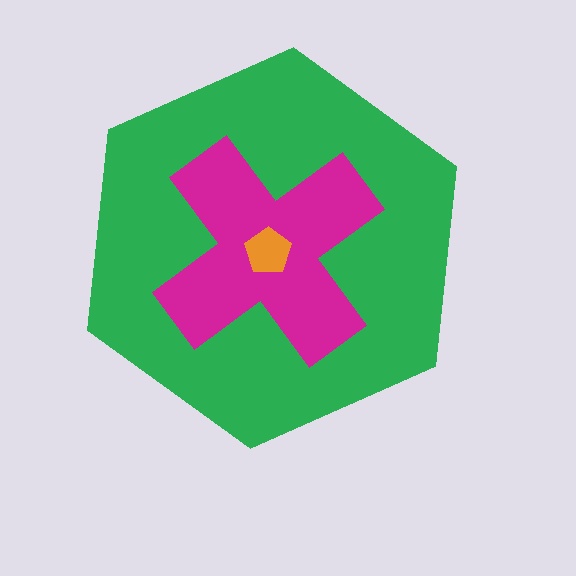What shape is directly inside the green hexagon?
The magenta cross.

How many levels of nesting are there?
3.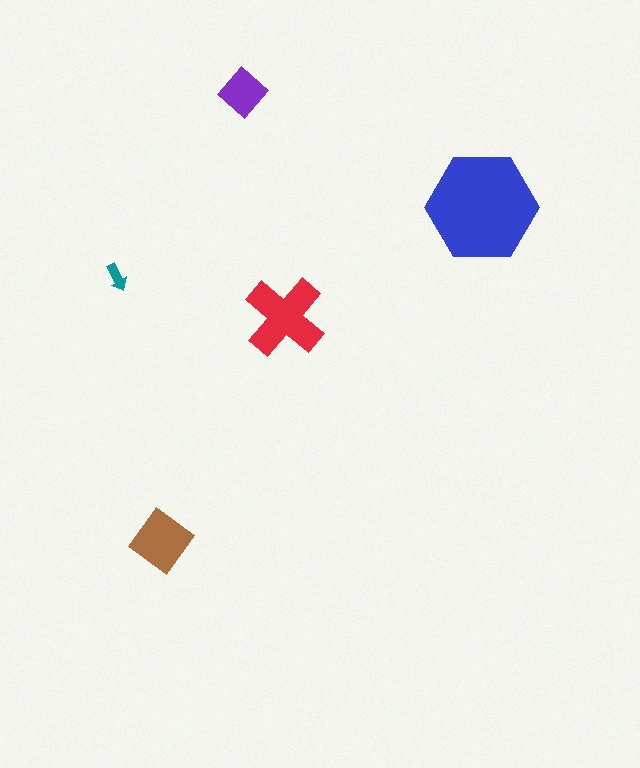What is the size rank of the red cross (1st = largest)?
2nd.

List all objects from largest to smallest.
The blue hexagon, the red cross, the brown diamond, the purple diamond, the teal arrow.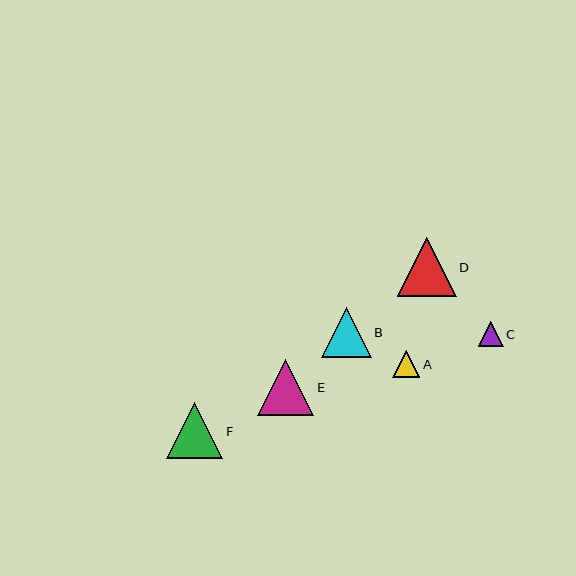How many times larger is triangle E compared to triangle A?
Triangle E is approximately 2.1 times the size of triangle A.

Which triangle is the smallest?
Triangle C is the smallest with a size of approximately 25 pixels.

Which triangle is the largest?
Triangle D is the largest with a size of approximately 58 pixels.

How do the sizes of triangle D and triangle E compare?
Triangle D and triangle E are approximately the same size.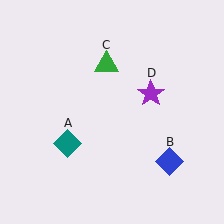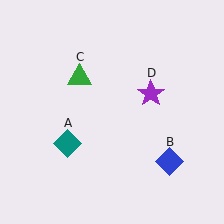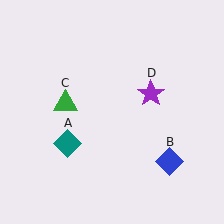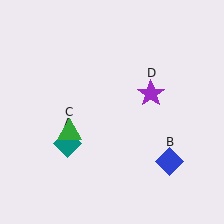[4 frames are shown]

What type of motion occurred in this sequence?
The green triangle (object C) rotated counterclockwise around the center of the scene.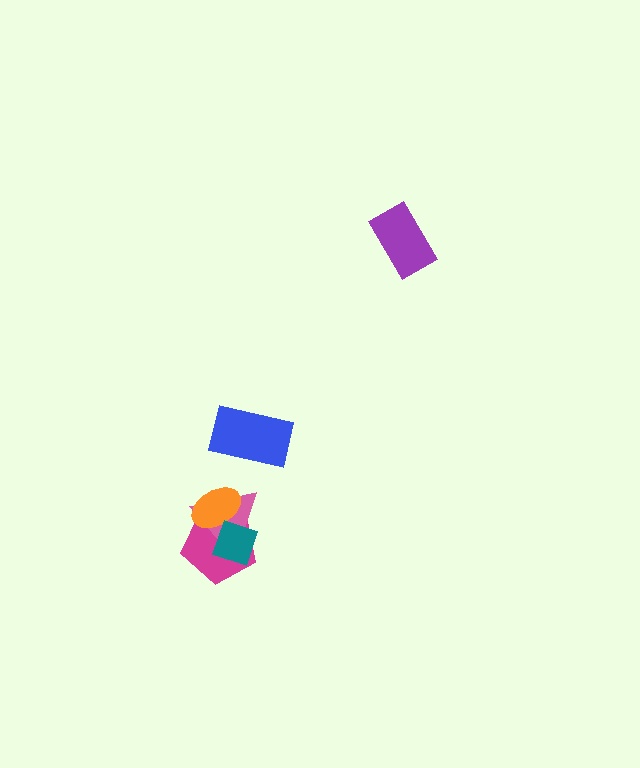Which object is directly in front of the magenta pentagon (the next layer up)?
The pink triangle is directly in front of the magenta pentagon.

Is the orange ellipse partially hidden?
Yes, it is partially covered by another shape.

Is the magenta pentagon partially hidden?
Yes, it is partially covered by another shape.